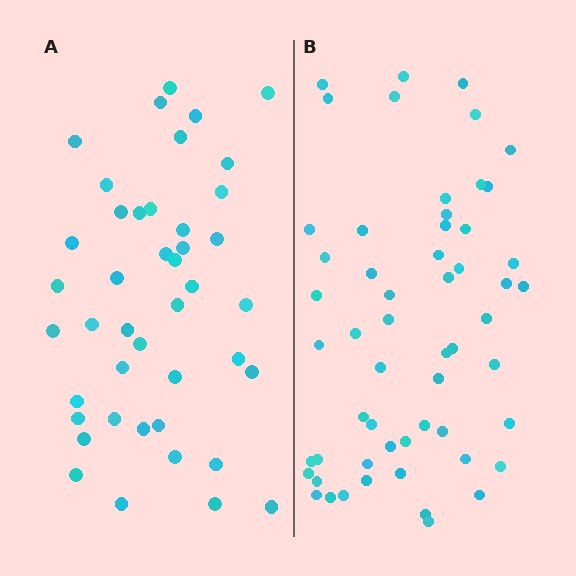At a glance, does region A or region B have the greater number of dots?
Region B (the right region) has more dots.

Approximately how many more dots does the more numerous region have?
Region B has approximately 15 more dots than region A.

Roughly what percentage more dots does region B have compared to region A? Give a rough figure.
About 30% more.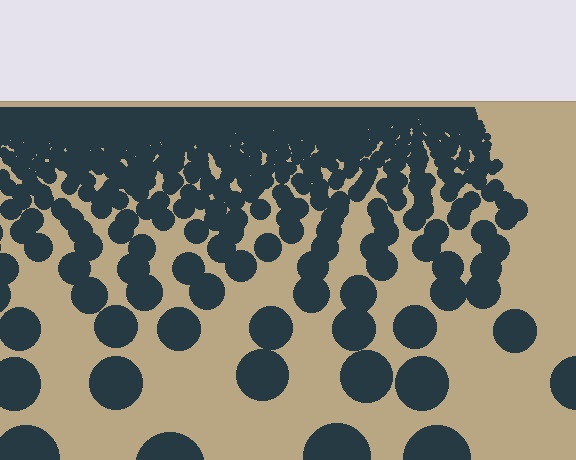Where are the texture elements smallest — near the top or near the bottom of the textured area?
Near the top.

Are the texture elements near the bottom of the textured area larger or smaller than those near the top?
Larger. Near the bottom, elements are closer to the viewer and appear at a bigger on-screen size.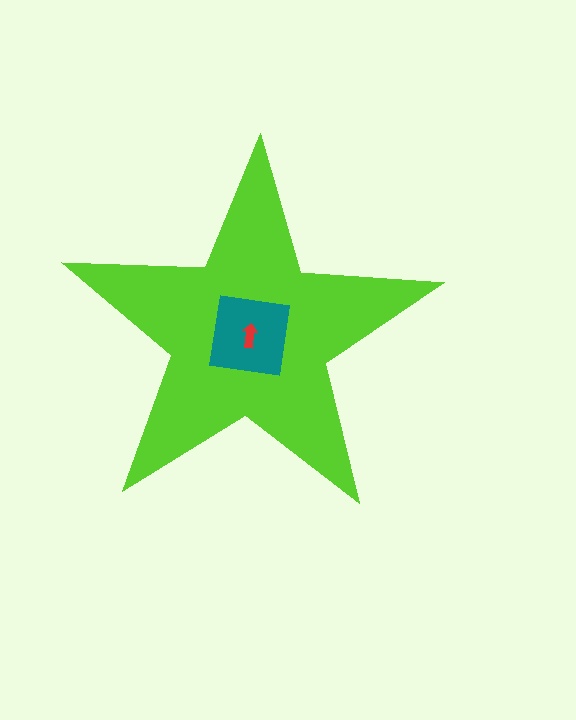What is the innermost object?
The red arrow.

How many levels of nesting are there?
3.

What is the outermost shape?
The lime star.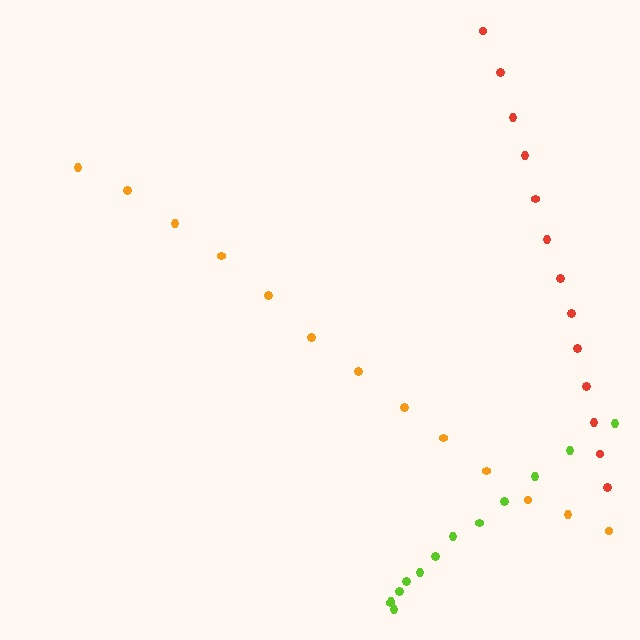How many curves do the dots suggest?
There are 3 distinct paths.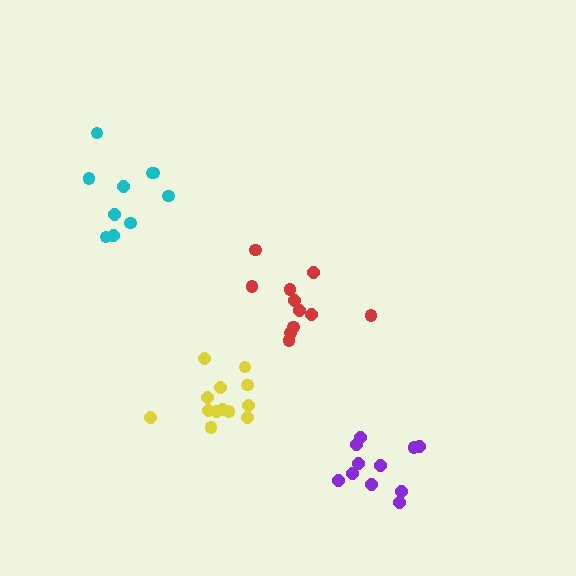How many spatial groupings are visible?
There are 4 spatial groupings.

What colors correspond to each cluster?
The clusters are colored: cyan, red, purple, yellow.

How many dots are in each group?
Group 1: 10 dots, Group 2: 11 dots, Group 3: 11 dots, Group 4: 13 dots (45 total).